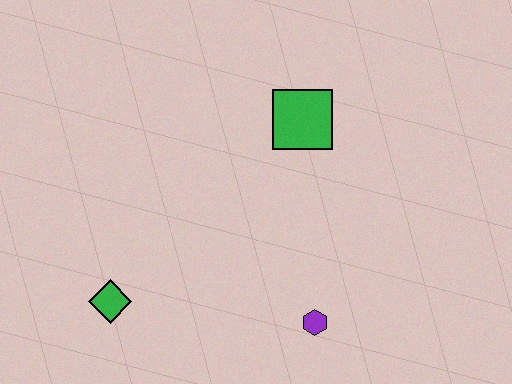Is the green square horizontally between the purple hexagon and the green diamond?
Yes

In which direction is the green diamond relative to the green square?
The green diamond is to the left of the green square.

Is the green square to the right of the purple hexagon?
No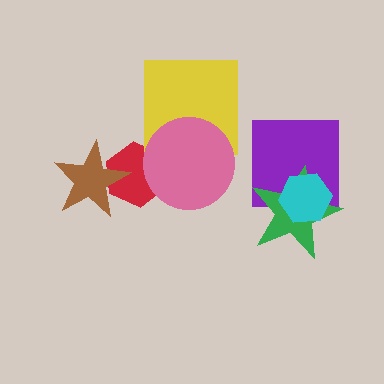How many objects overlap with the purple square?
2 objects overlap with the purple square.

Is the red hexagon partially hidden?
Yes, it is partially covered by another shape.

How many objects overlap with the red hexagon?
2 objects overlap with the red hexagon.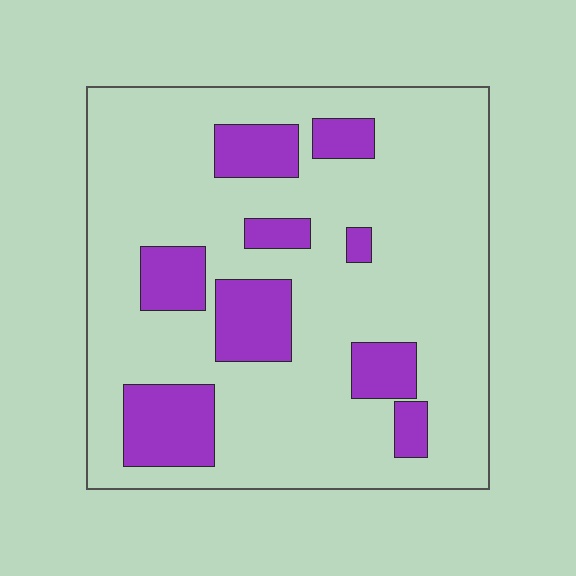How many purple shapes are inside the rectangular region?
9.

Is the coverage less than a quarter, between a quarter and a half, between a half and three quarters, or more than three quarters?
Less than a quarter.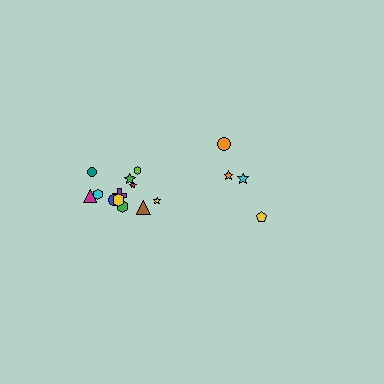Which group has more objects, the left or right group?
The left group.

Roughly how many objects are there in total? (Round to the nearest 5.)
Roughly 15 objects in total.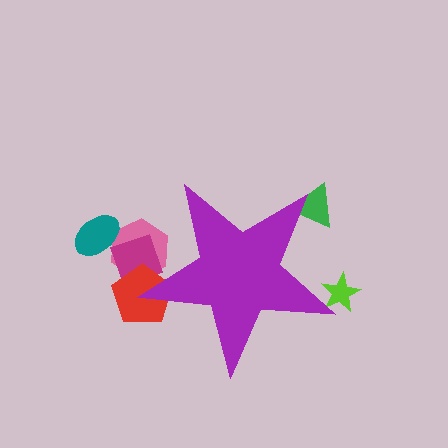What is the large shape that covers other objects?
A purple star.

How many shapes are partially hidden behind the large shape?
5 shapes are partially hidden.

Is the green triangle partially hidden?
Yes, the green triangle is partially hidden behind the purple star.